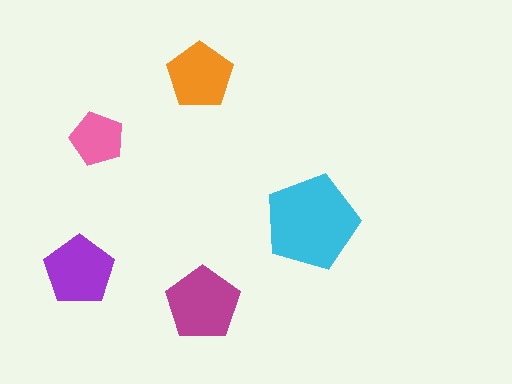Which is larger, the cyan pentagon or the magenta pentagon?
The cyan one.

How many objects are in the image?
There are 5 objects in the image.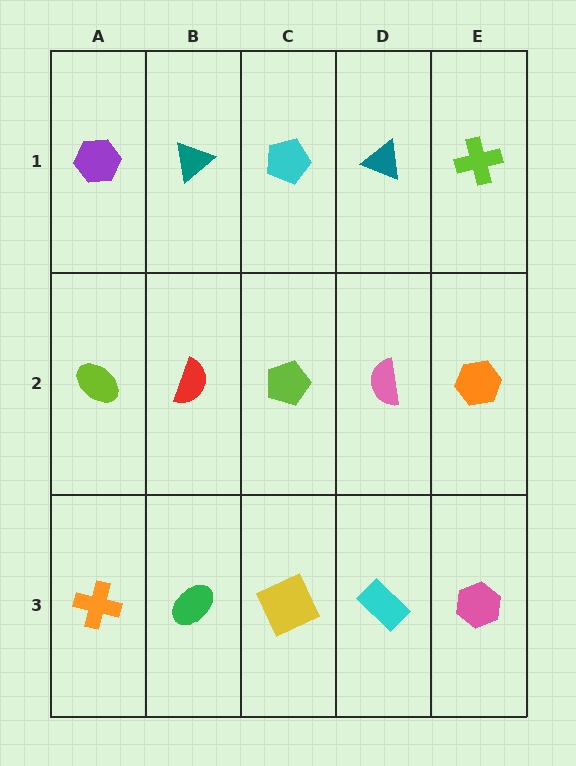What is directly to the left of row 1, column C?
A teal triangle.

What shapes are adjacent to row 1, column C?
A lime pentagon (row 2, column C), a teal triangle (row 1, column B), a teal triangle (row 1, column D).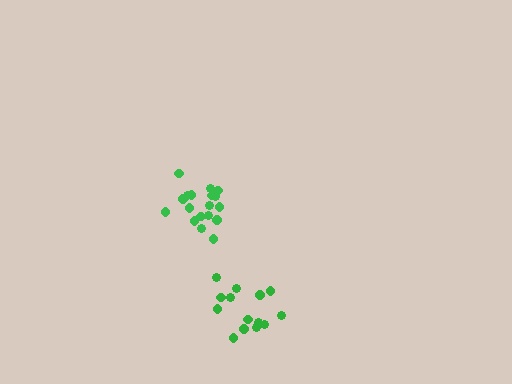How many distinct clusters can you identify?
There are 2 distinct clusters.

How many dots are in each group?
Group 1: 14 dots, Group 2: 18 dots (32 total).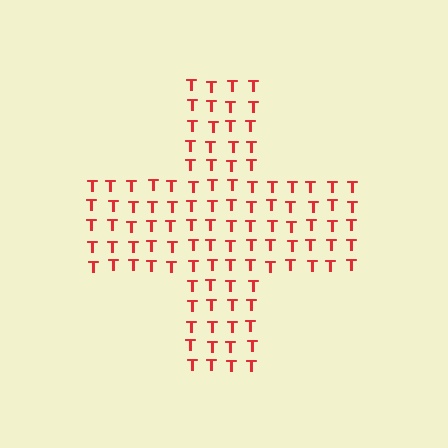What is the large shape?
The large shape is a cross.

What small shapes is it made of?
It is made of small letter T's.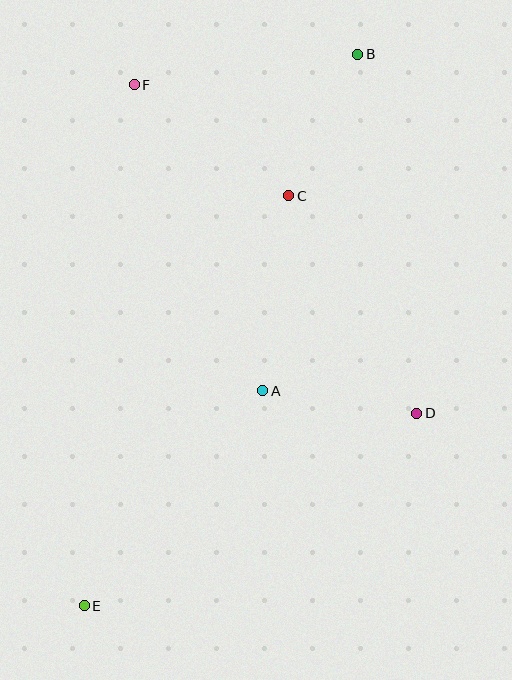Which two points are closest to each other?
Points A and D are closest to each other.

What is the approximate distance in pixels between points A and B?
The distance between A and B is approximately 349 pixels.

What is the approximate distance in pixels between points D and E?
The distance between D and E is approximately 384 pixels.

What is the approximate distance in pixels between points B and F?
The distance between B and F is approximately 225 pixels.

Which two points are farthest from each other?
Points B and E are farthest from each other.